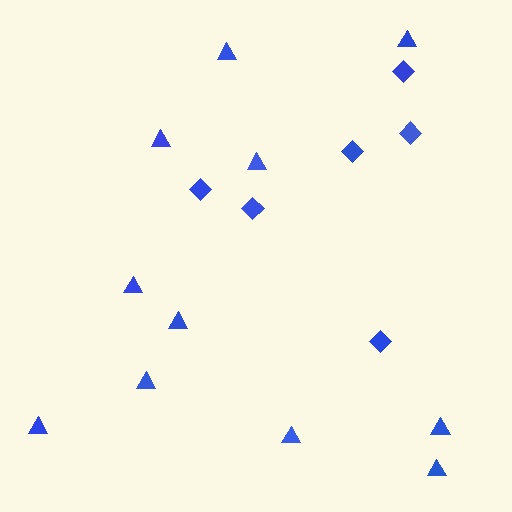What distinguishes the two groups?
There are 2 groups: one group of triangles (11) and one group of diamonds (6).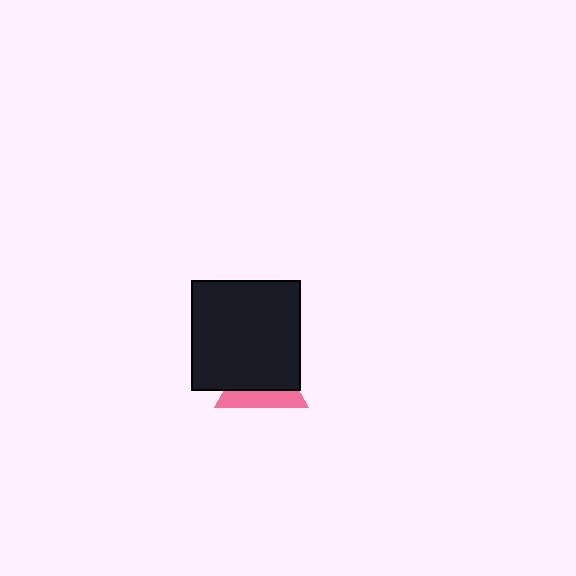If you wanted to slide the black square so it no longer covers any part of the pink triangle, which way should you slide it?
Slide it up — that is the most direct way to separate the two shapes.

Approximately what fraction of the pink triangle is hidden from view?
Roughly 65% of the pink triangle is hidden behind the black square.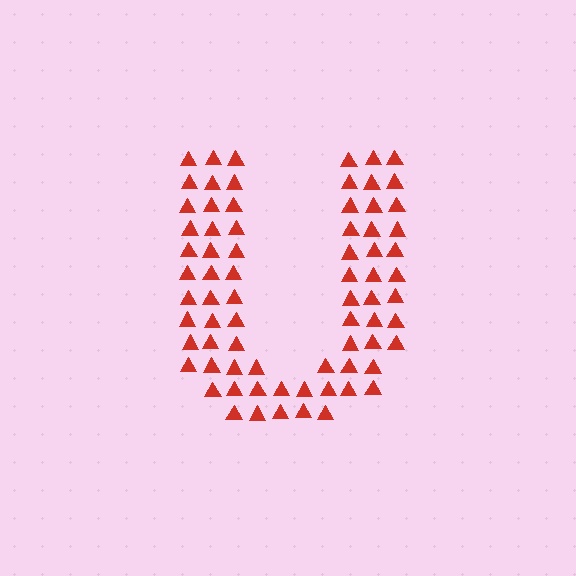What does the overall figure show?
The overall figure shows the letter U.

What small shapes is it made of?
It is made of small triangles.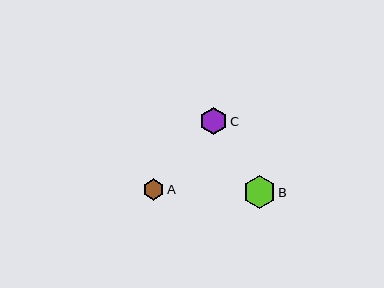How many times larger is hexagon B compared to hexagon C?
Hexagon B is approximately 1.2 times the size of hexagon C.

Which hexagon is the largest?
Hexagon B is the largest with a size of approximately 32 pixels.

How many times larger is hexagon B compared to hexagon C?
Hexagon B is approximately 1.2 times the size of hexagon C.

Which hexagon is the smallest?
Hexagon A is the smallest with a size of approximately 21 pixels.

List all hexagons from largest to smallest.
From largest to smallest: B, C, A.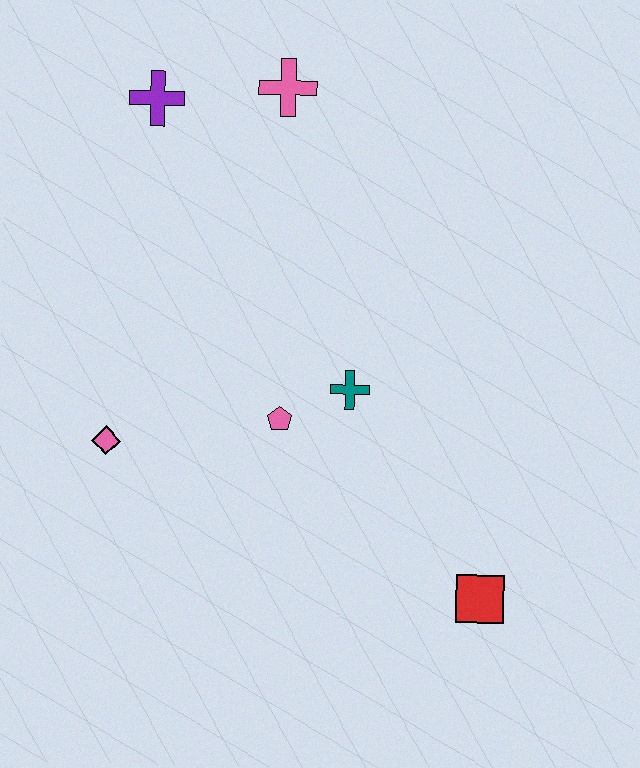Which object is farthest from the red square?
The purple cross is farthest from the red square.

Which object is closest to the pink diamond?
The pink pentagon is closest to the pink diamond.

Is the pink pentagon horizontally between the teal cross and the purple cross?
Yes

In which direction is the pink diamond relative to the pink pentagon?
The pink diamond is to the left of the pink pentagon.